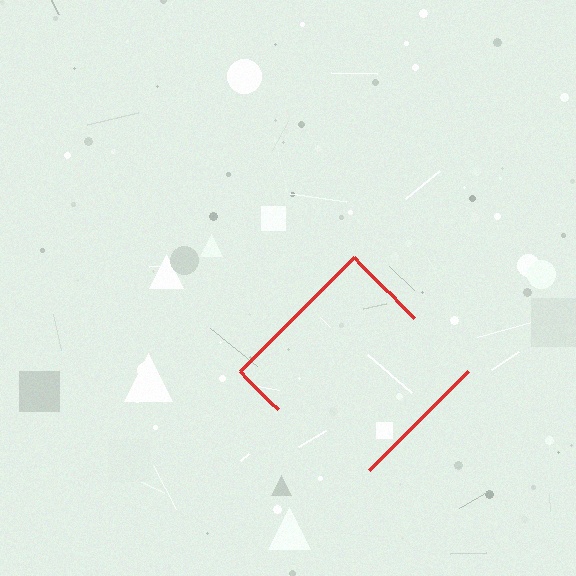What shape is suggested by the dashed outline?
The dashed outline suggests a diamond.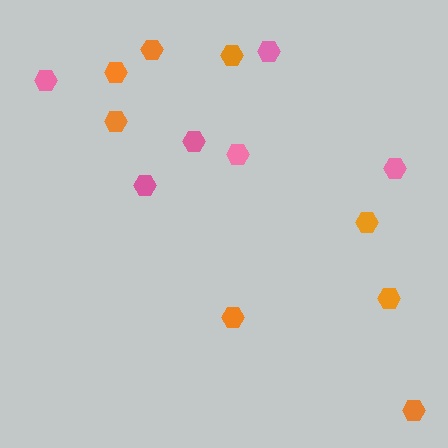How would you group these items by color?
There are 2 groups: one group of orange hexagons (8) and one group of pink hexagons (6).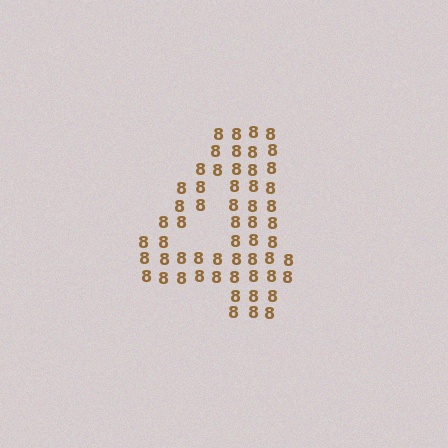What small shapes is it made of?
It is made of small digit 8's.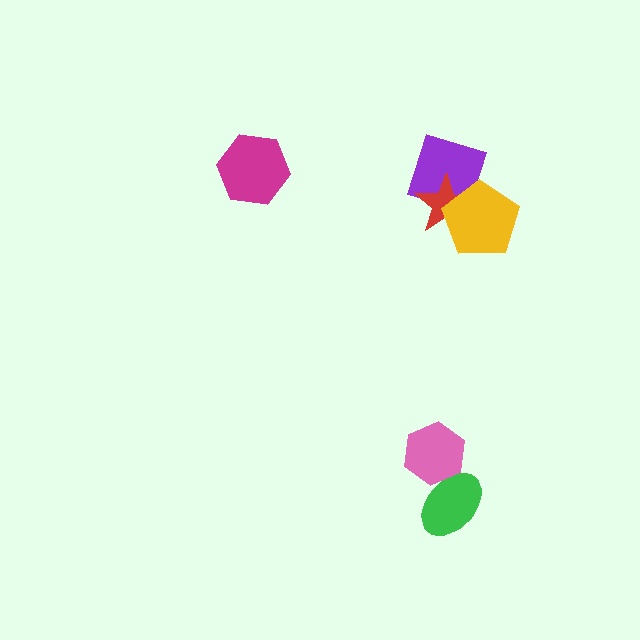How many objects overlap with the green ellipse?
1 object overlaps with the green ellipse.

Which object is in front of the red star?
The yellow pentagon is in front of the red star.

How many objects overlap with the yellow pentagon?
2 objects overlap with the yellow pentagon.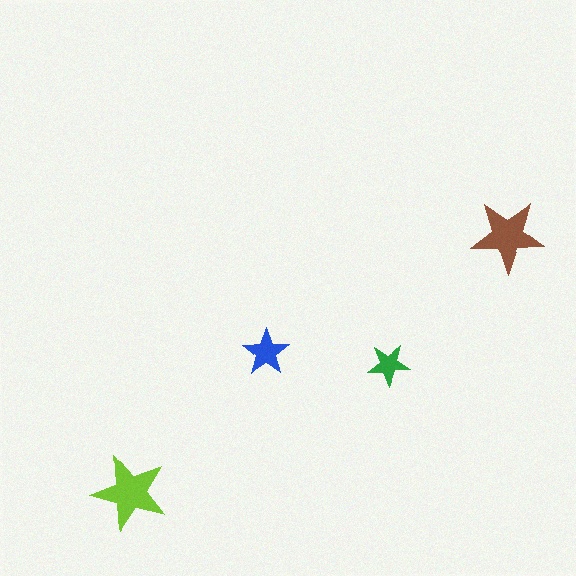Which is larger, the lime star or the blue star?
The lime one.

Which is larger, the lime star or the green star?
The lime one.